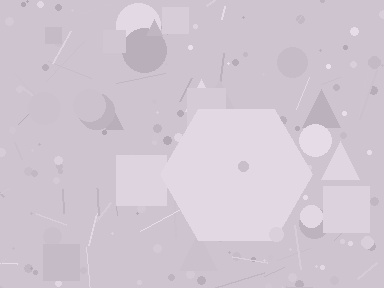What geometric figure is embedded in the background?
A hexagon is embedded in the background.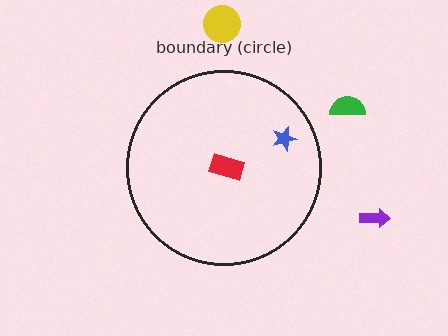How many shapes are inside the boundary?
2 inside, 3 outside.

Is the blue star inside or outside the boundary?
Inside.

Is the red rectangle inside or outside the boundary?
Inside.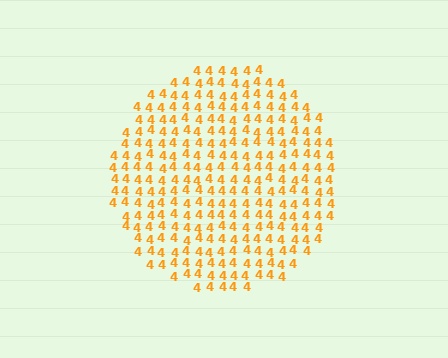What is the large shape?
The large shape is a circle.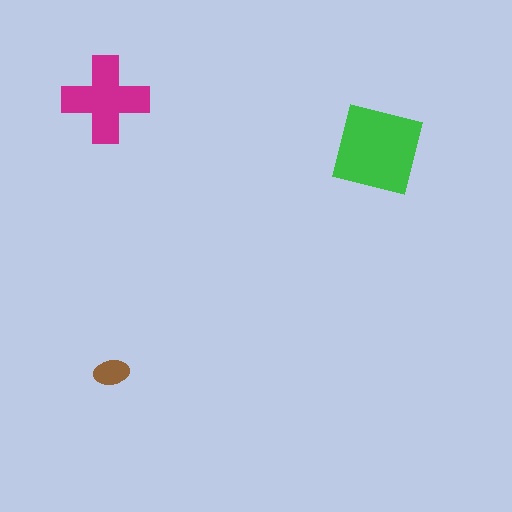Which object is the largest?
The green square.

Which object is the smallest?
The brown ellipse.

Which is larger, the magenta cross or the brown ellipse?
The magenta cross.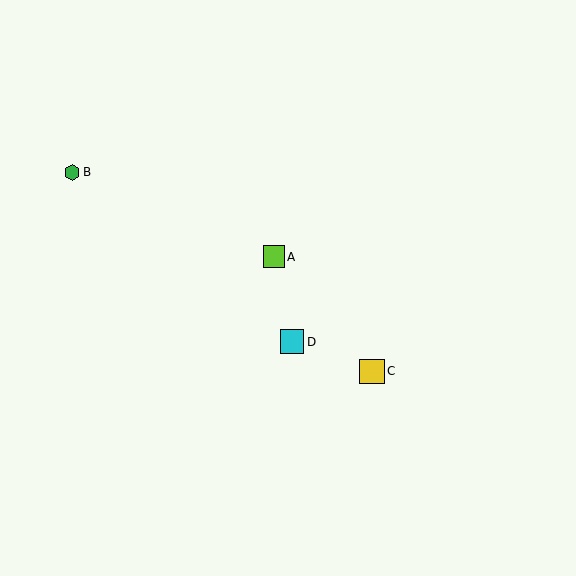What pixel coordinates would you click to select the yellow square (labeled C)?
Click at (372, 371) to select the yellow square C.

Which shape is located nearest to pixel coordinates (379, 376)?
The yellow square (labeled C) at (372, 371) is nearest to that location.